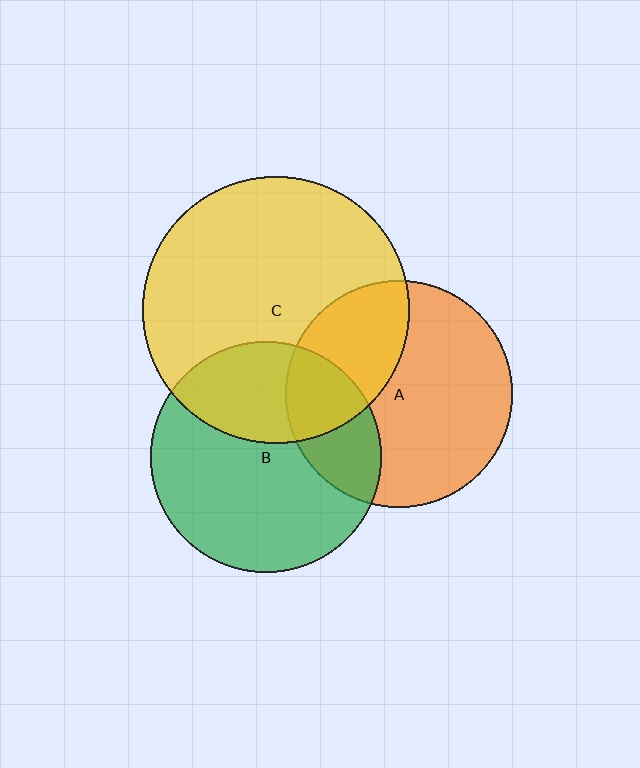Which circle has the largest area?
Circle C (yellow).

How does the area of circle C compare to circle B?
Approximately 1.3 times.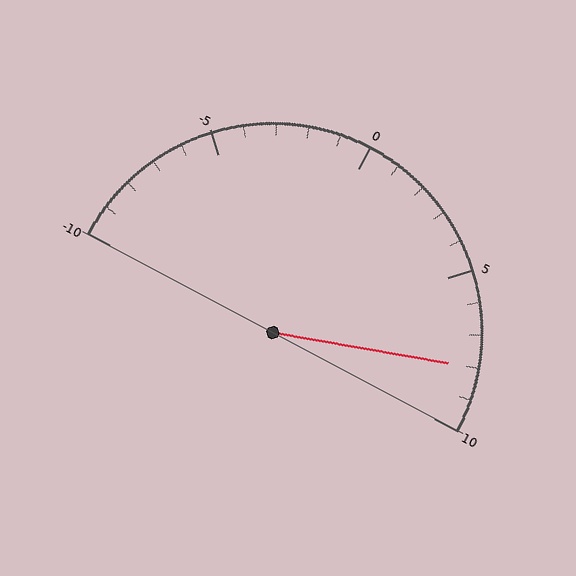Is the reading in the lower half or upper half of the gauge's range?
The reading is in the upper half of the range (-10 to 10).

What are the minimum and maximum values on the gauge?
The gauge ranges from -10 to 10.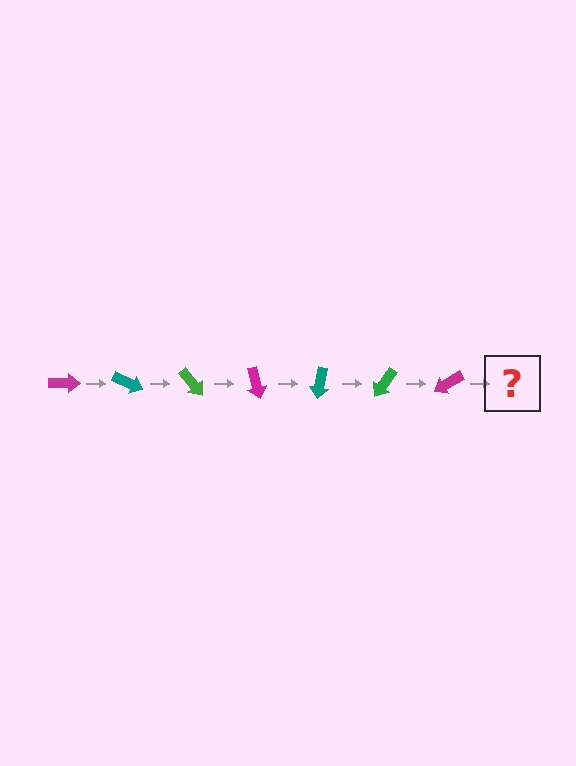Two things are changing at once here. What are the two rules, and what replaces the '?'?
The two rules are that it rotates 25 degrees each step and the color cycles through magenta, teal, and green. The '?' should be a teal arrow, rotated 175 degrees from the start.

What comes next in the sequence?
The next element should be a teal arrow, rotated 175 degrees from the start.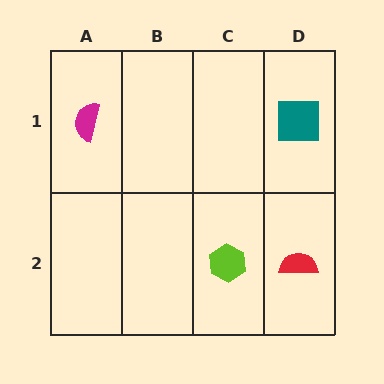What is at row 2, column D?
A red semicircle.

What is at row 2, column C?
A lime hexagon.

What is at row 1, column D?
A teal square.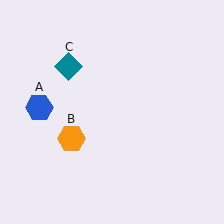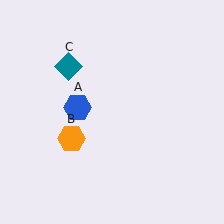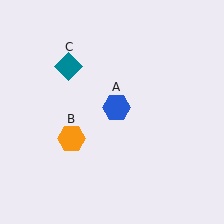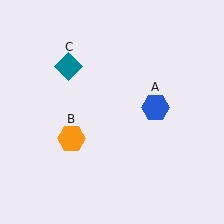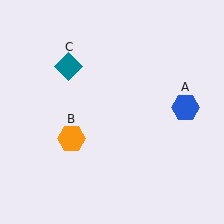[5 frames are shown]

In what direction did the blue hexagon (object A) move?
The blue hexagon (object A) moved right.